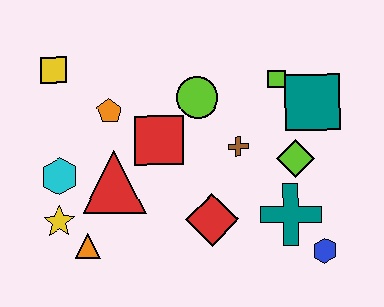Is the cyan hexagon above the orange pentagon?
No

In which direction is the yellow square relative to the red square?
The yellow square is to the left of the red square.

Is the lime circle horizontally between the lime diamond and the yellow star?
Yes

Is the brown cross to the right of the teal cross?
No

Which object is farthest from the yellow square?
The blue hexagon is farthest from the yellow square.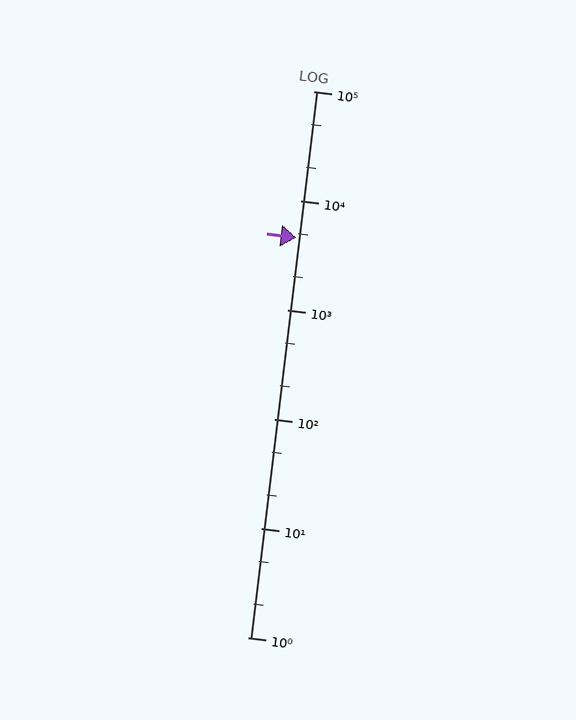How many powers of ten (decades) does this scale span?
The scale spans 5 decades, from 1 to 100000.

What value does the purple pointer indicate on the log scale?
The pointer indicates approximately 4600.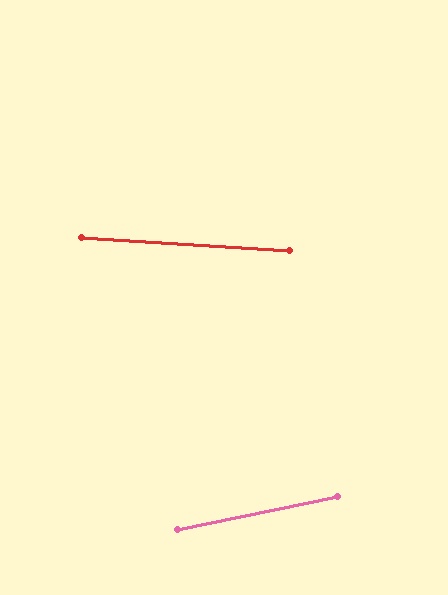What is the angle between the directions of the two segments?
Approximately 15 degrees.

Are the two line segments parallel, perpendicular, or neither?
Neither parallel nor perpendicular — they differ by about 15°.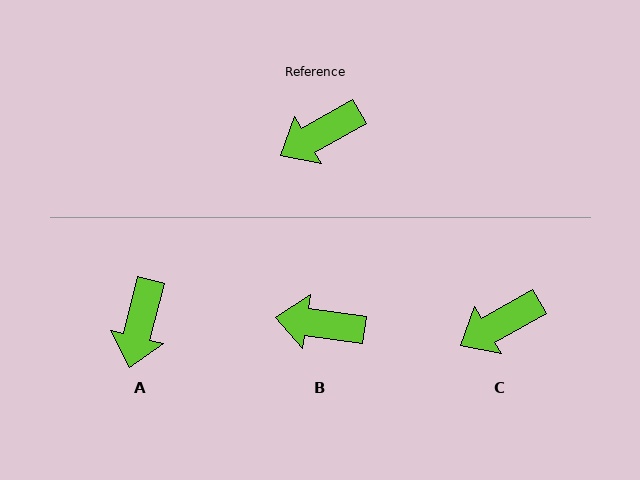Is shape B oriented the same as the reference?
No, it is off by about 37 degrees.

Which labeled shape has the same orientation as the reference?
C.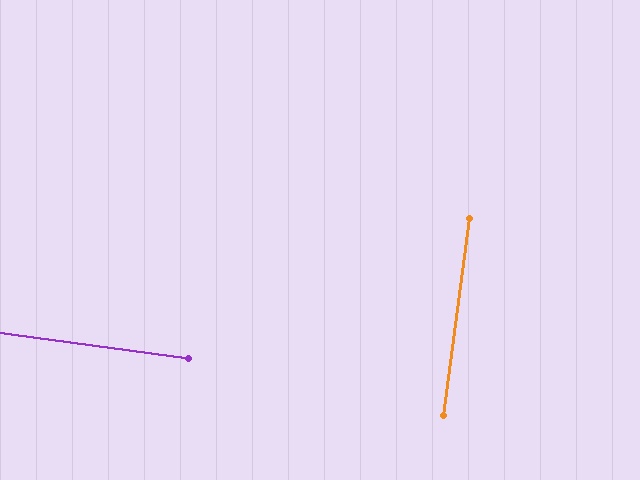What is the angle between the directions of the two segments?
Approximately 90 degrees.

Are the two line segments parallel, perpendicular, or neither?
Perpendicular — they meet at approximately 90°.